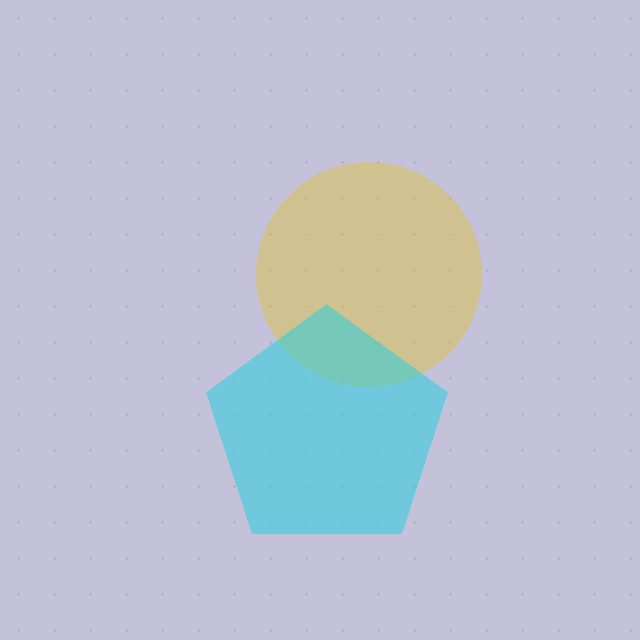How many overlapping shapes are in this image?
There are 2 overlapping shapes in the image.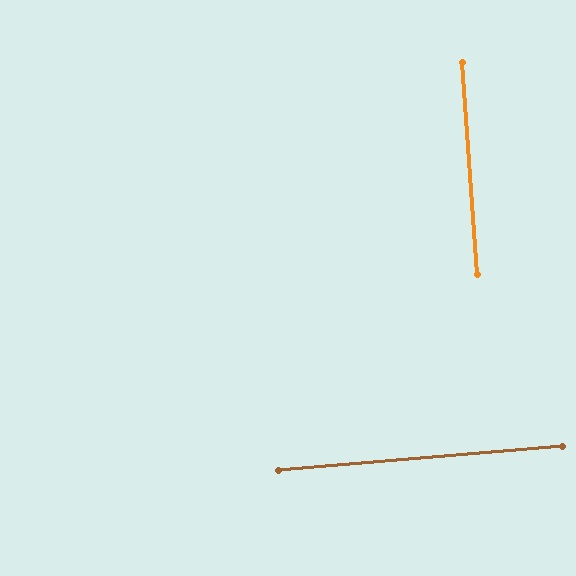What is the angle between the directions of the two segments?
Approximately 89 degrees.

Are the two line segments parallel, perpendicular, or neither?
Perpendicular — they meet at approximately 89°.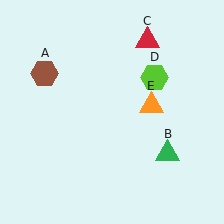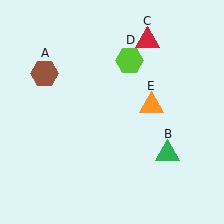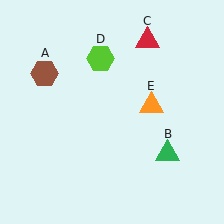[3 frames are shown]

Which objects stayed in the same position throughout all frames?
Brown hexagon (object A) and green triangle (object B) and red triangle (object C) and orange triangle (object E) remained stationary.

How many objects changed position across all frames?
1 object changed position: lime hexagon (object D).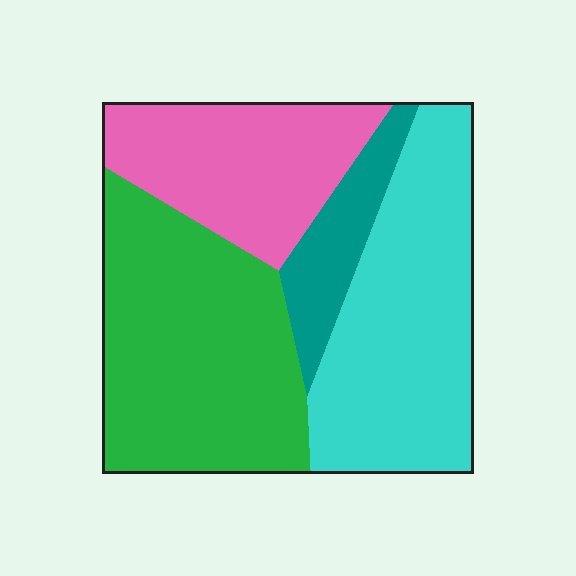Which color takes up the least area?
Teal, at roughly 10%.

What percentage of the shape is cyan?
Cyan takes up about one third (1/3) of the shape.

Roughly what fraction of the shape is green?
Green covers roughly 35% of the shape.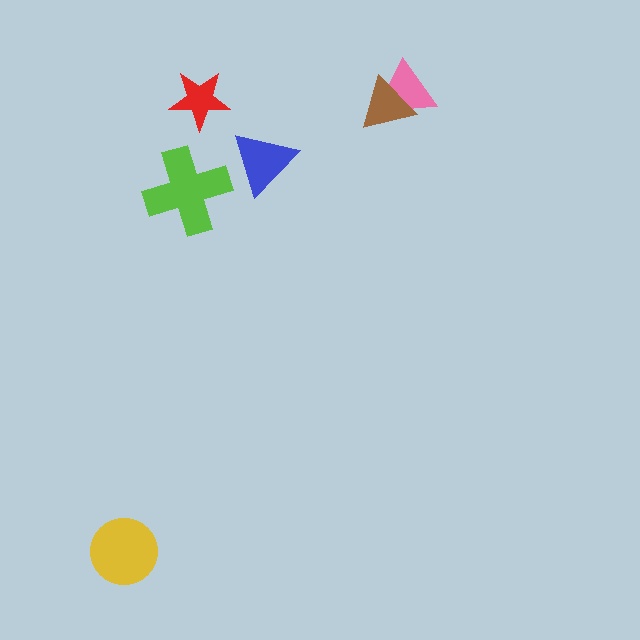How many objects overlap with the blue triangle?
0 objects overlap with the blue triangle.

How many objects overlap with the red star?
0 objects overlap with the red star.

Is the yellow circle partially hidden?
No, no other shape covers it.